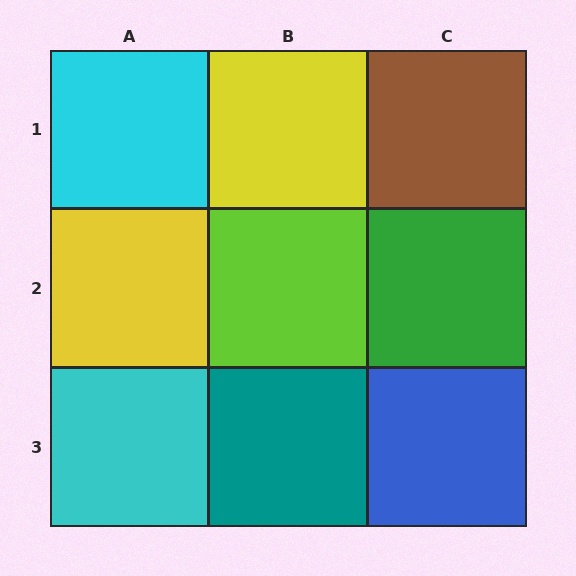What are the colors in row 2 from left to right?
Yellow, lime, green.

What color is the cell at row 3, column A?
Cyan.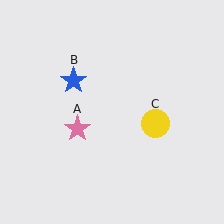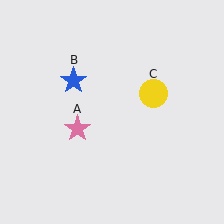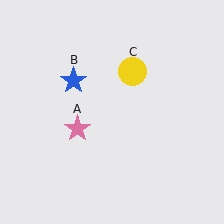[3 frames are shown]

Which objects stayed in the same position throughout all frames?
Pink star (object A) and blue star (object B) remained stationary.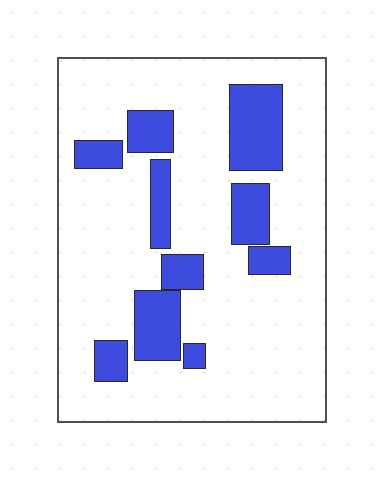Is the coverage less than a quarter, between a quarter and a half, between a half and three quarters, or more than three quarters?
Less than a quarter.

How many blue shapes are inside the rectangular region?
10.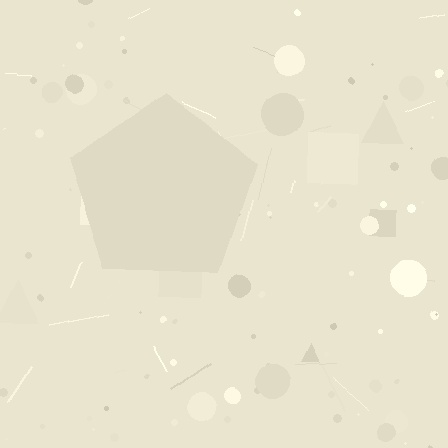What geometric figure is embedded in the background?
A pentagon is embedded in the background.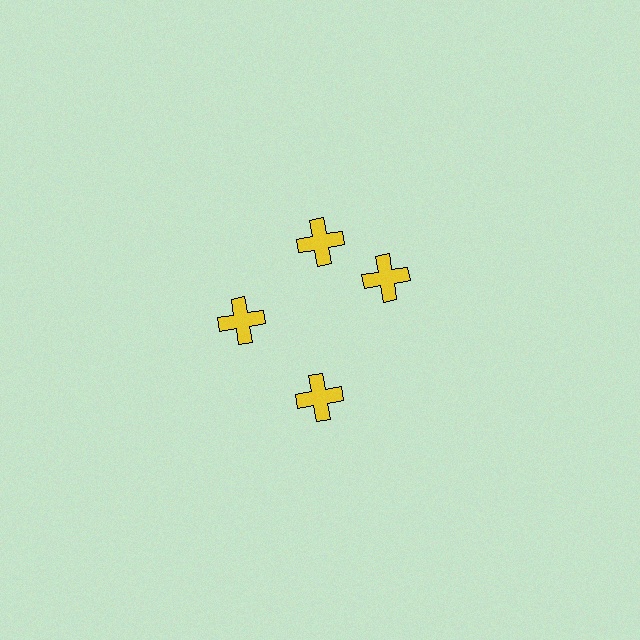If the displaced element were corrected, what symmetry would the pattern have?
It would have 4-fold rotational symmetry — the pattern would map onto itself every 90 degrees.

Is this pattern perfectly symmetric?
No. The 4 yellow crosses are arranged in a ring, but one element near the 3 o'clock position is rotated out of alignment along the ring, breaking the 4-fold rotational symmetry.